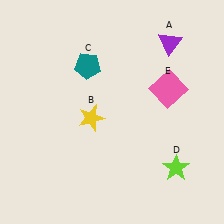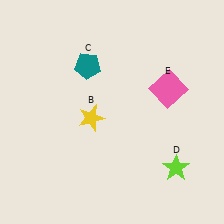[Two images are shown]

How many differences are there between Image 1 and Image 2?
There is 1 difference between the two images.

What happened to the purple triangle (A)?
The purple triangle (A) was removed in Image 2. It was in the top-right area of Image 1.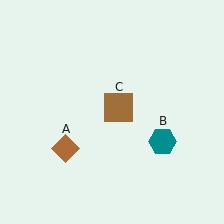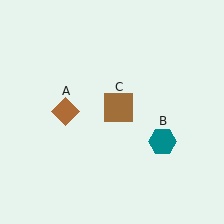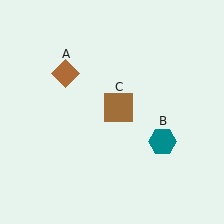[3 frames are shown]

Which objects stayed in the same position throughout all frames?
Teal hexagon (object B) and brown square (object C) remained stationary.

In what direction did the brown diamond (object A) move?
The brown diamond (object A) moved up.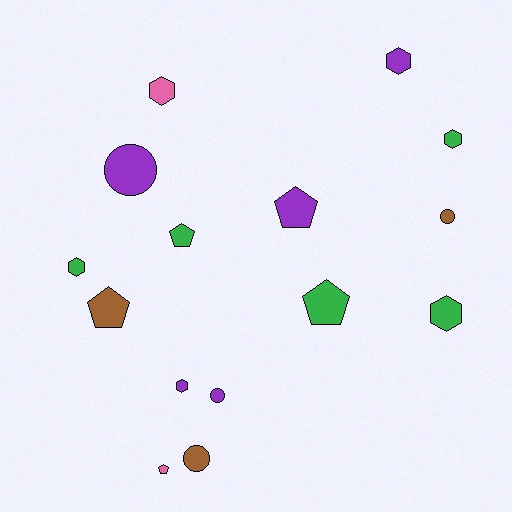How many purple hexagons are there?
There are 2 purple hexagons.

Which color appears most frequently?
Green, with 5 objects.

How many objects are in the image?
There are 15 objects.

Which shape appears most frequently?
Hexagon, with 6 objects.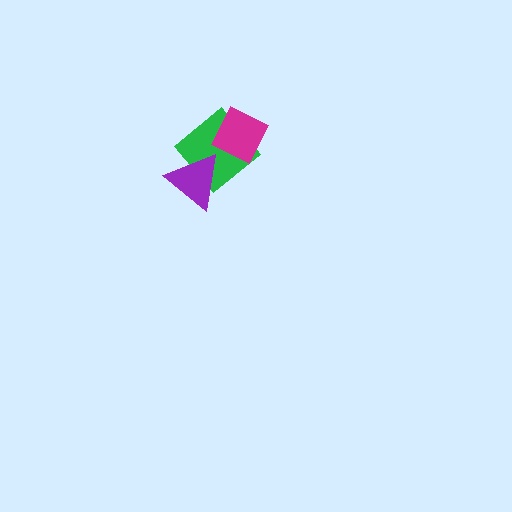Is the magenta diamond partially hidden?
No, no other shape covers it.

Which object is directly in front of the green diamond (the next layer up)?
The magenta diamond is directly in front of the green diamond.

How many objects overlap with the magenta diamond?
1 object overlaps with the magenta diamond.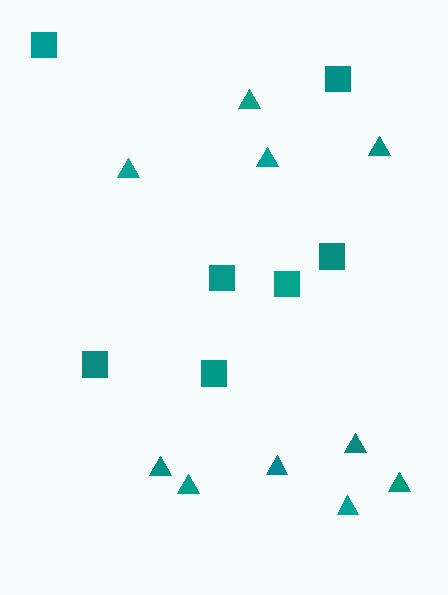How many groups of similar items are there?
There are 2 groups: one group of triangles (10) and one group of squares (7).